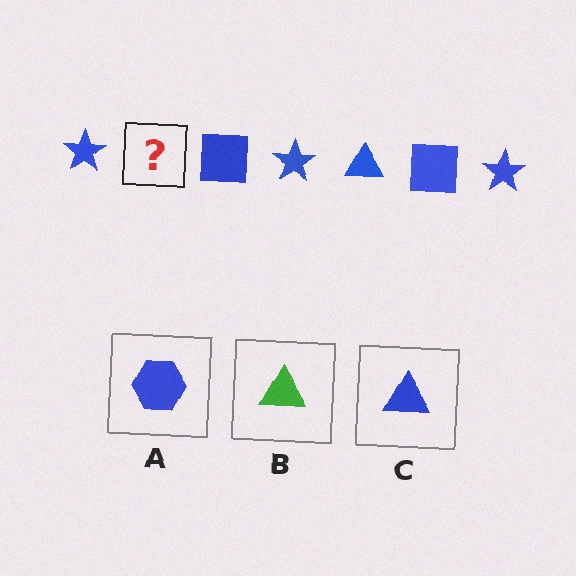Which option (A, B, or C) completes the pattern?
C.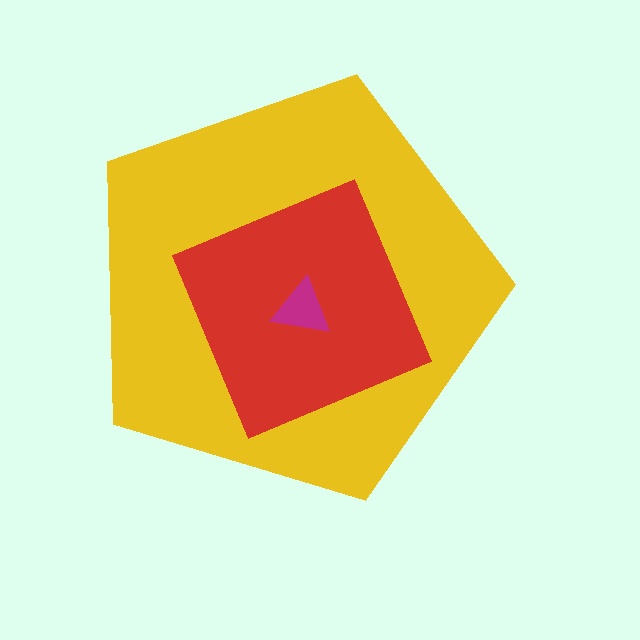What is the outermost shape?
The yellow pentagon.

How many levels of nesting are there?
3.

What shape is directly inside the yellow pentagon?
The red diamond.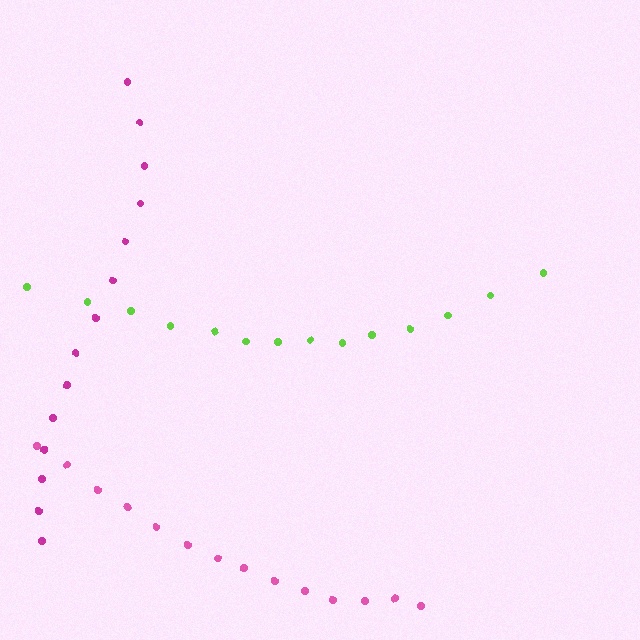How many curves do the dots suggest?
There are 3 distinct paths.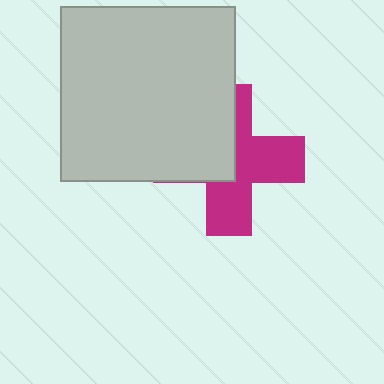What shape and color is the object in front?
The object in front is a light gray square.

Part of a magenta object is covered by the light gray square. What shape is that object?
It is a cross.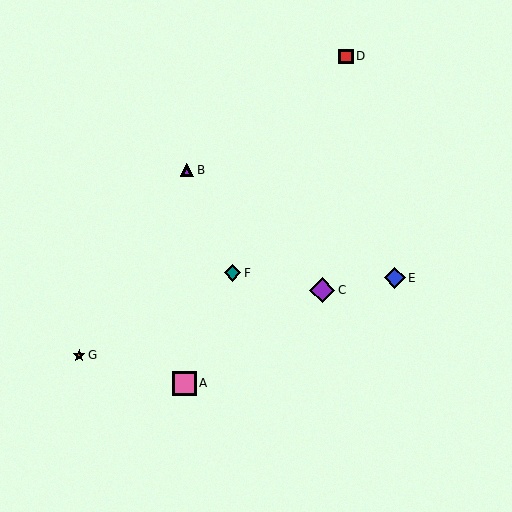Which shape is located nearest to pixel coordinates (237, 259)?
The teal diamond (labeled F) at (233, 273) is nearest to that location.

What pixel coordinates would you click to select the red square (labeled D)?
Click at (346, 56) to select the red square D.